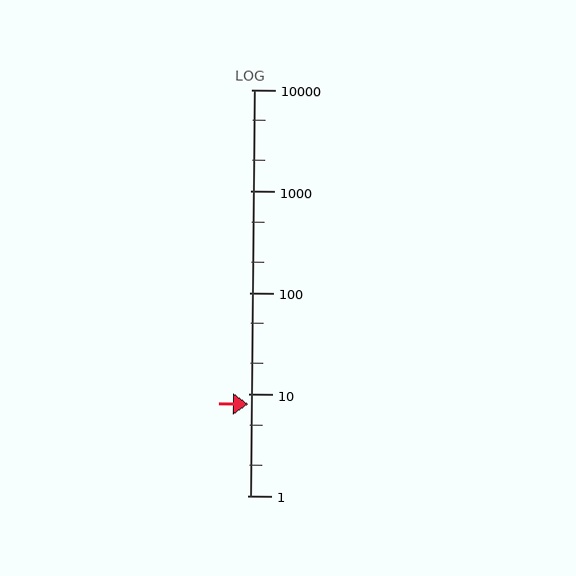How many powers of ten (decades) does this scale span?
The scale spans 4 decades, from 1 to 10000.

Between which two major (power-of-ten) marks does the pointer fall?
The pointer is between 1 and 10.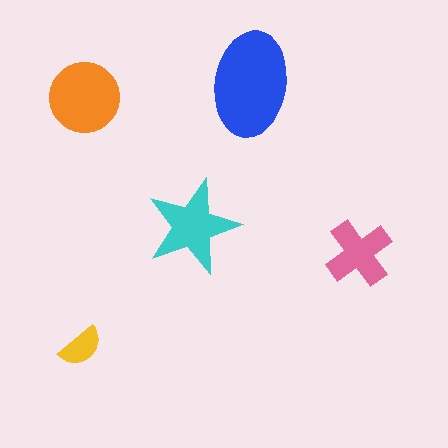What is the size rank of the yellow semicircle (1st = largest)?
5th.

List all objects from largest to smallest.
The blue ellipse, the orange circle, the cyan star, the pink cross, the yellow semicircle.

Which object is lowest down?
The yellow semicircle is bottommost.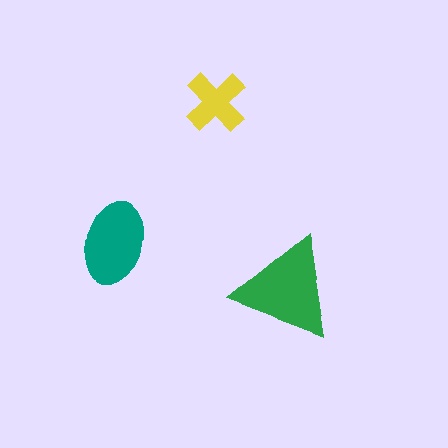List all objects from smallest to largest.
The yellow cross, the teal ellipse, the green triangle.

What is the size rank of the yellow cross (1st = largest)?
3rd.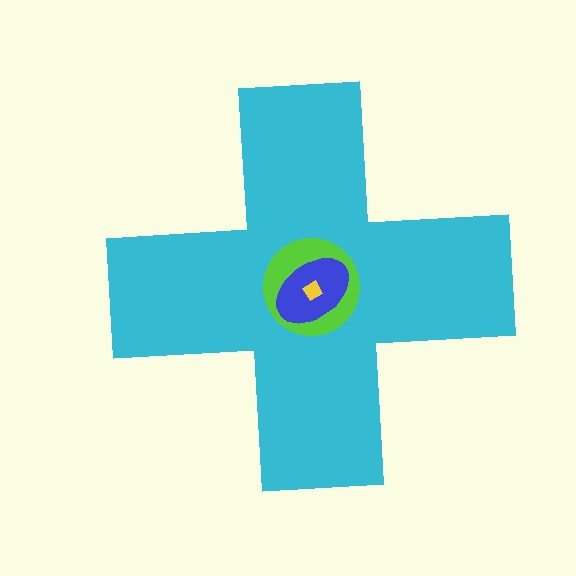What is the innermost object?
The yellow diamond.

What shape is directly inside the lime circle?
The blue ellipse.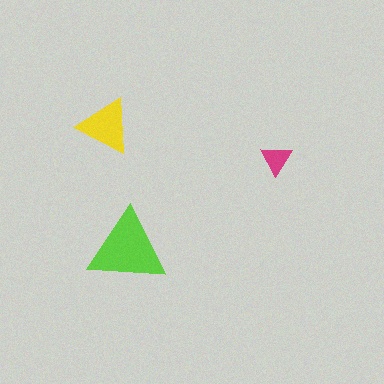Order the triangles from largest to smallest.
the lime one, the yellow one, the magenta one.